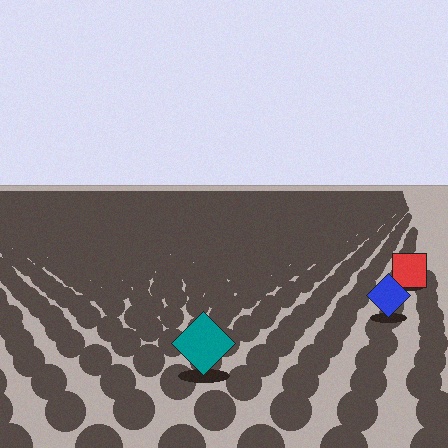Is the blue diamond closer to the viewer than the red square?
Yes. The blue diamond is closer — you can tell from the texture gradient: the ground texture is coarser near it.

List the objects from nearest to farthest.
From nearest to farthest: the teal diamond, the blue diamond, the red square.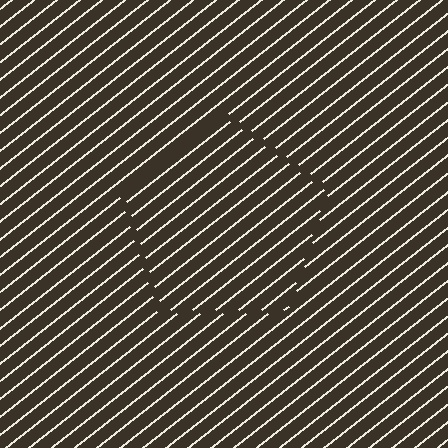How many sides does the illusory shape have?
5 sides — the line-ends trace a pentagon.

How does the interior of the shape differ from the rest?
The interior of the shape contains the same grating, shifted by half a period — the contour is defined by the phase discontinuity where line-ends from the inner and outer gratings abut.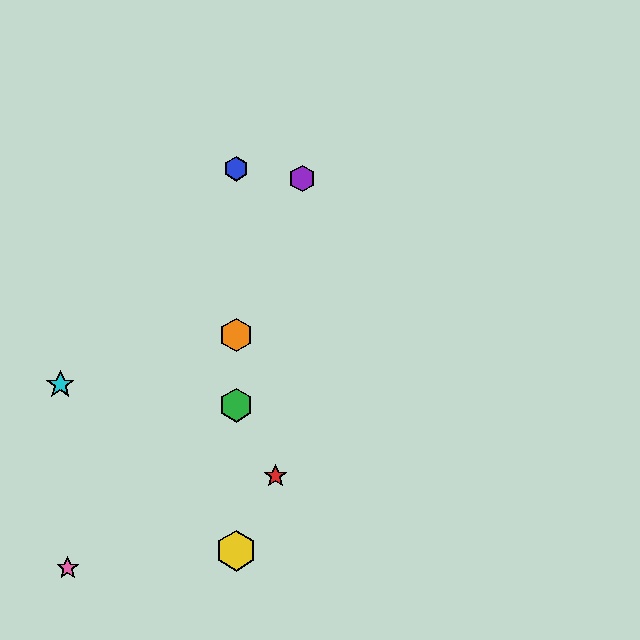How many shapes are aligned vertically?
4 shapes (the blue hexagon, the green hexagon, the yellow hexagon, the orange hexagon) are aligned vertically.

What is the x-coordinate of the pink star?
The pink star is at x≈68.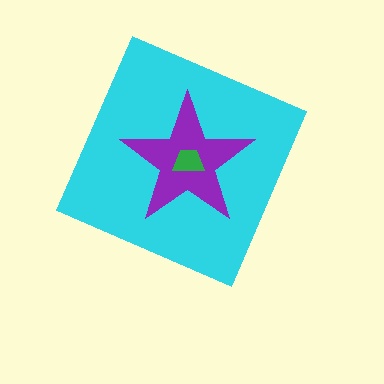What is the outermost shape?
The cyan diamond.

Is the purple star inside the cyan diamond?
Yes.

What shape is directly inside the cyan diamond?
The purple star.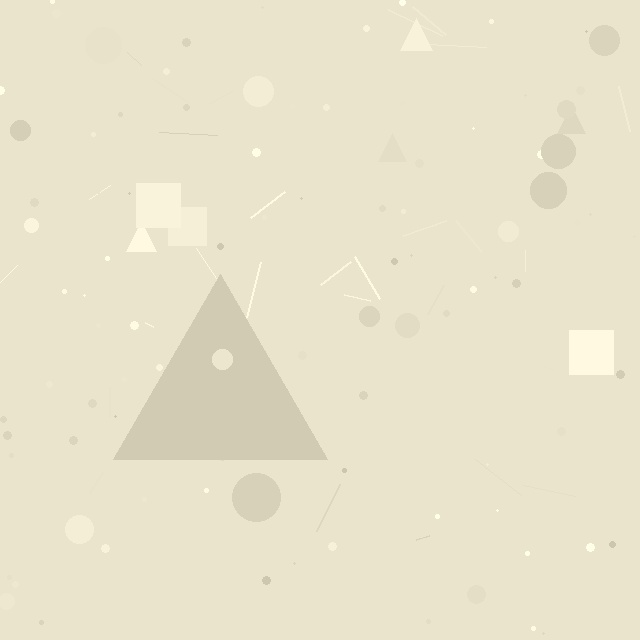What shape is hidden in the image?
A triangle is hidden in the image.